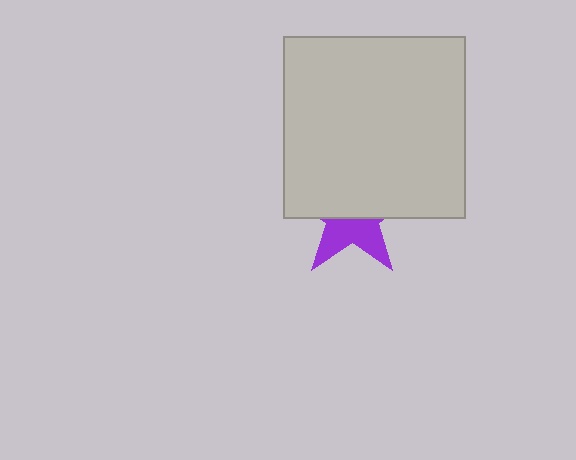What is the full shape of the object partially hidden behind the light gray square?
The partially hidden object is a purple star.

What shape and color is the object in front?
The object in front is a light gray square.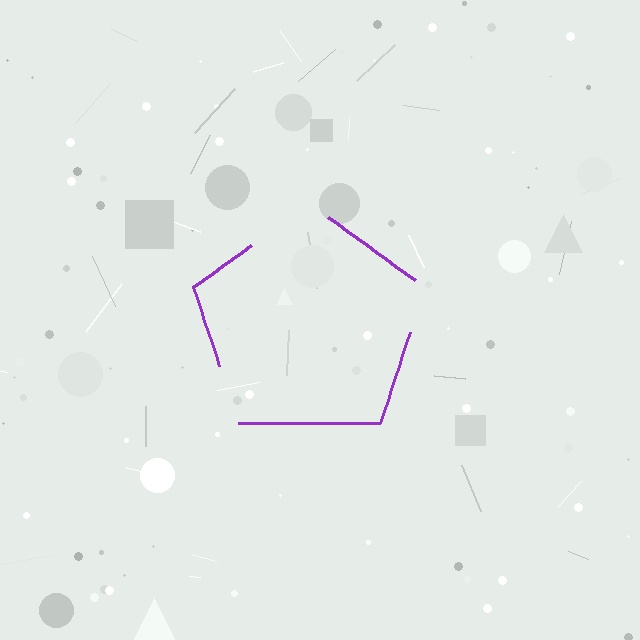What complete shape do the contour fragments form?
The contour fragments form a pentagon.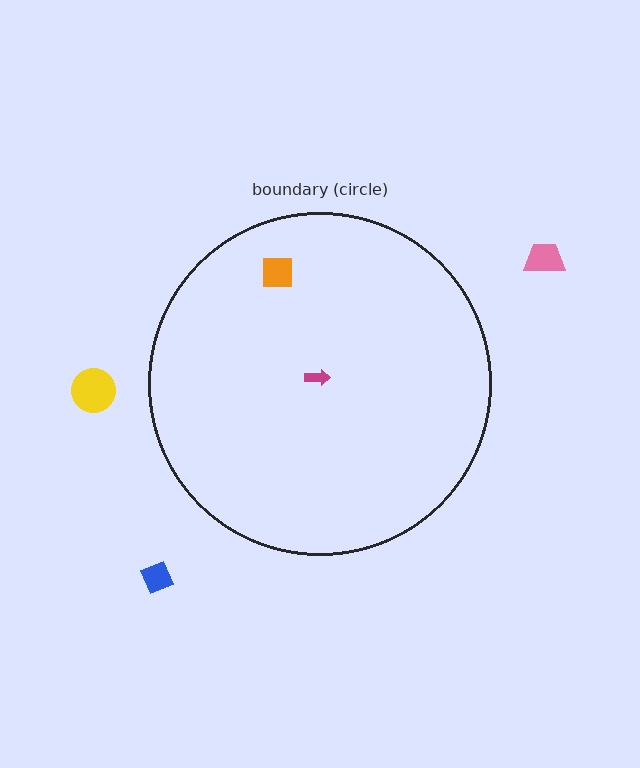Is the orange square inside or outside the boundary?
Inside.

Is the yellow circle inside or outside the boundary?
Outside.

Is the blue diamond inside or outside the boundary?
Outside.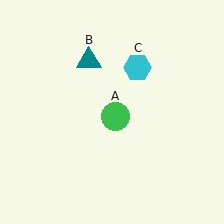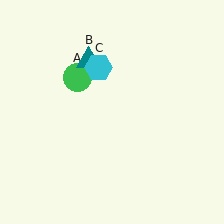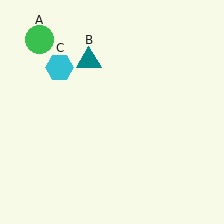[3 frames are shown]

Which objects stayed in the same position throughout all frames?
Teal triangle (object B) remained stationary.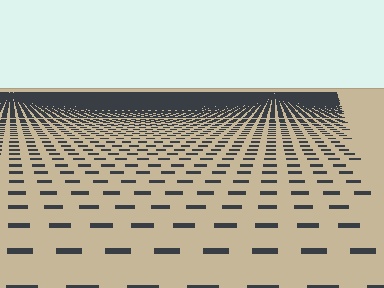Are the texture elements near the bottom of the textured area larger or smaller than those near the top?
Larger. Near the bottom, elements are closer to the viewer and appear at a bigger on-screen size.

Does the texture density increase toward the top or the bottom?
Density increases toward the top.